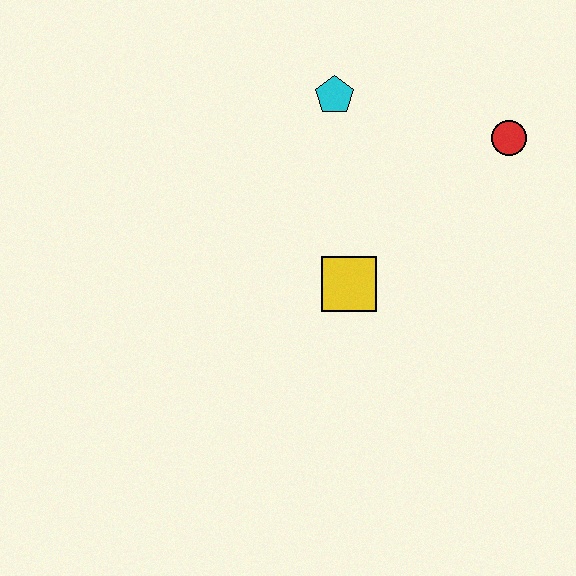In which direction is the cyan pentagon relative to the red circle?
The cyan pentagon is to the left of the red circle.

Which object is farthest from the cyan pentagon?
The yellow square is farthest from the cyan pentagon.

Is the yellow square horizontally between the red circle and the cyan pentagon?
Yes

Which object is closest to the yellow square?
The cyan pentagon is closest to the yellow square.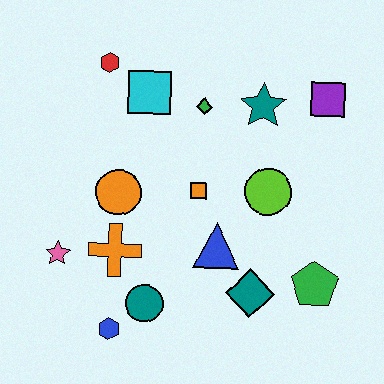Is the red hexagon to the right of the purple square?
No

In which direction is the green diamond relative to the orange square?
The green diamond is above the orange square.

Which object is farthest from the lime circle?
The pink star is farthest from the lime circle.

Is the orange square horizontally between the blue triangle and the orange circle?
Yes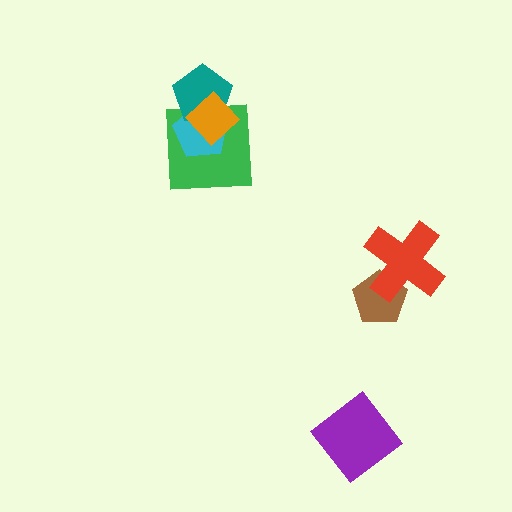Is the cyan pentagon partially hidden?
Yes, it is partially covered by another shape.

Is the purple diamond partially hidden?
No, no other shape covers it.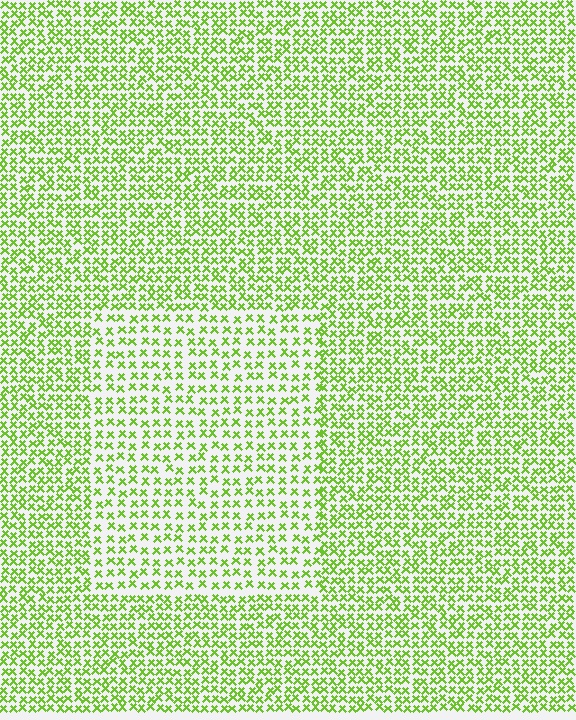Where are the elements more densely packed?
The elements are more densely packed outside the rectangle boundary.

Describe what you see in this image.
The image contains small lime elements arranged at two different densities. A rectangle-shaped region is visible where the elements are less densely packed than the surrounding area.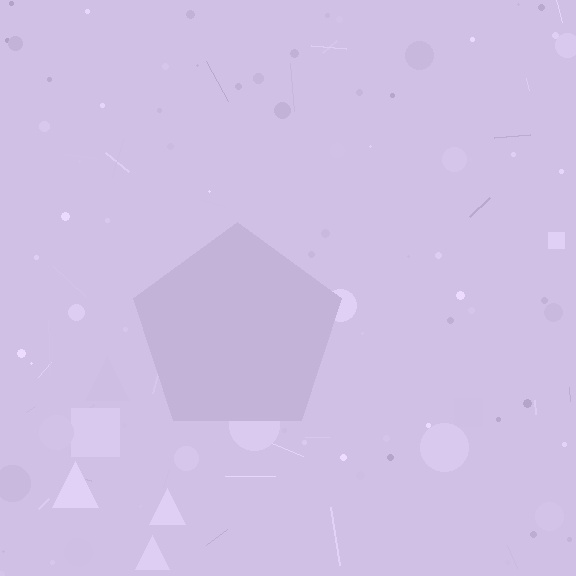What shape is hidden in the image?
A pentagon is hidden in the image.